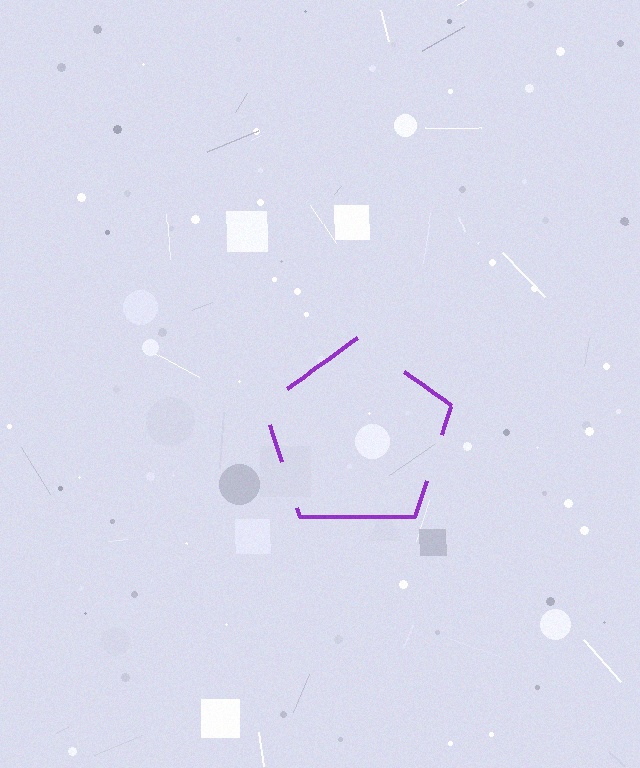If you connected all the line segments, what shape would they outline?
They would outline a pentagon.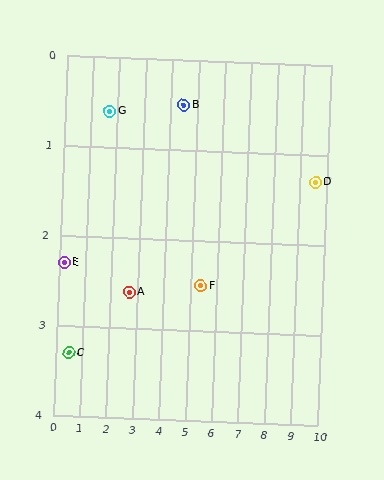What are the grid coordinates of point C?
Point C is at approximately (0.5, 3.3).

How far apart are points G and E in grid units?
Points G and E are about 2.3 grid units apart.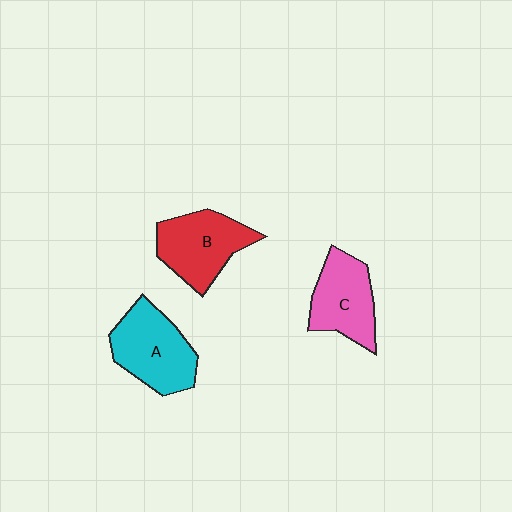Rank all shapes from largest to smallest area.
From largest to smallest: A (cyan), B (red), C (pink).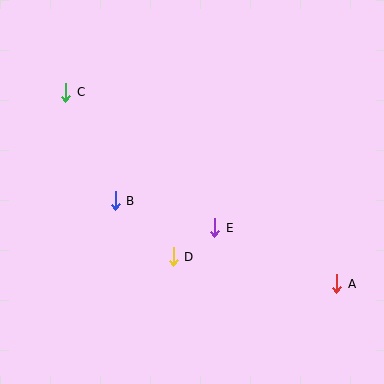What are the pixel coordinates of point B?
Point B is at (115, 201).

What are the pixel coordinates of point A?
Point A is at (337, 284).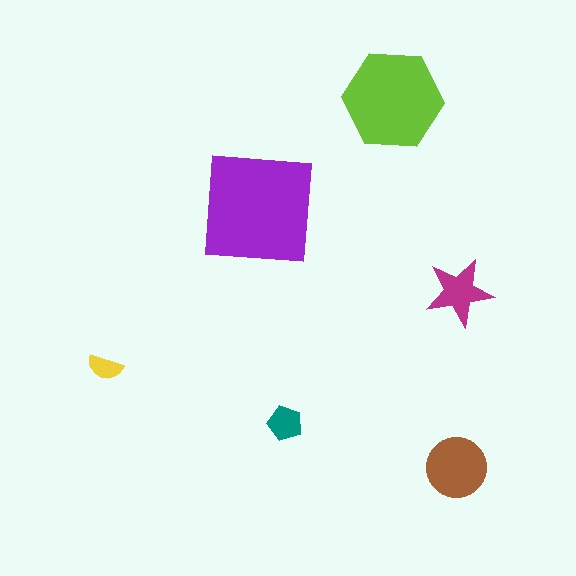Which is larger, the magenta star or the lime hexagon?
The lime hexagon.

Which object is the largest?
The purple square.